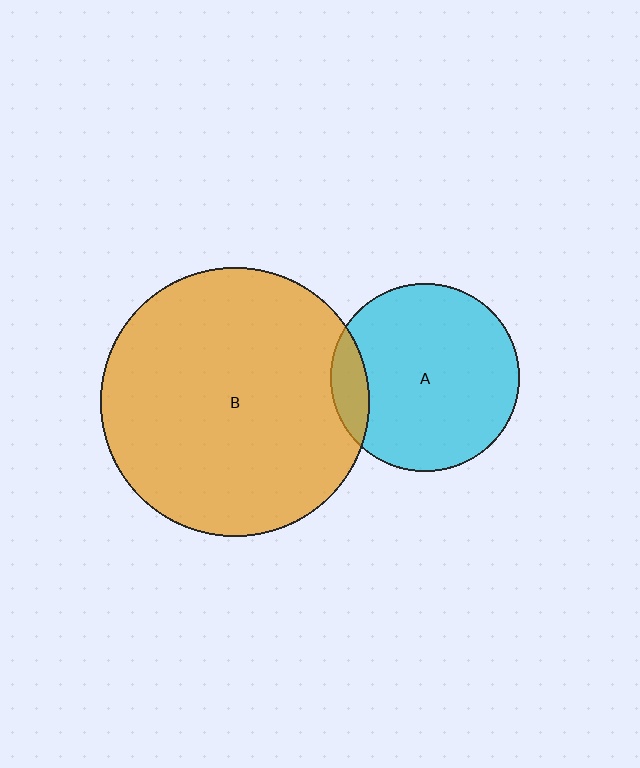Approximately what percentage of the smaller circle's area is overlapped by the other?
Approximately 10%.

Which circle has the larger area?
Circle B (orange).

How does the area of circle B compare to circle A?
Approximately 2.0 times.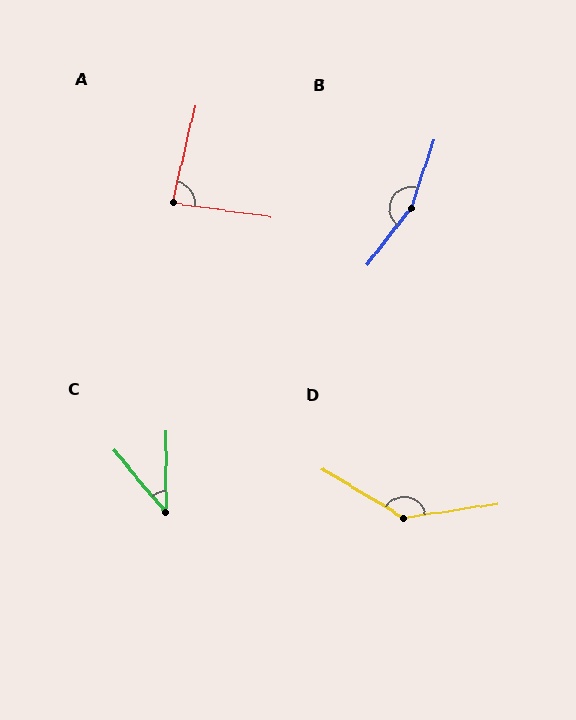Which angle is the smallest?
C, at approximately 40 degrees.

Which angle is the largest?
B, at approximately 161 degrees.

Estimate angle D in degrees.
Approximately 140 degrees.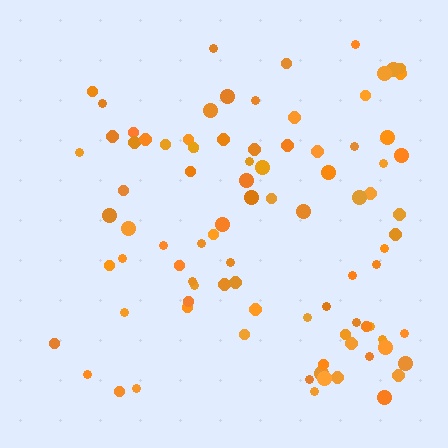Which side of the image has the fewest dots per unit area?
The left.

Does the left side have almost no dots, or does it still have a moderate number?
Still a moderate number, just noticeably fewer than the right.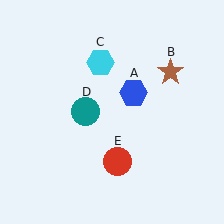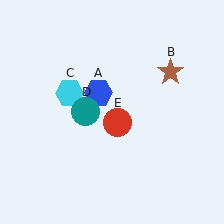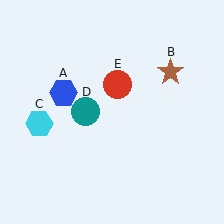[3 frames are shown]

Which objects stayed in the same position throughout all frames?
Brown star (object B) and teal circle (object D) remained stationary.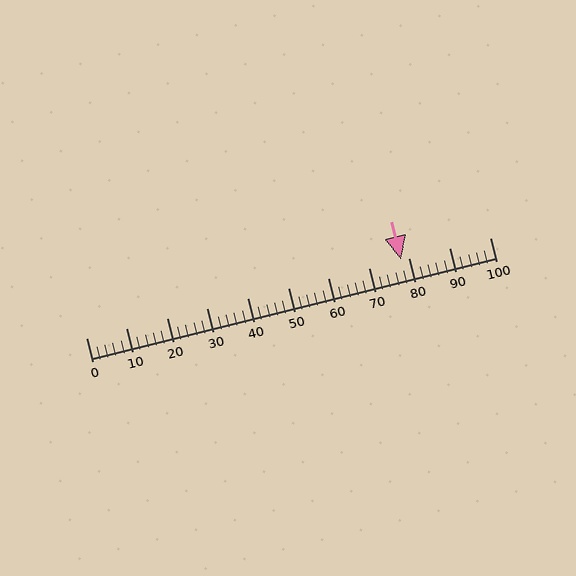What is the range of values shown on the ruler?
The ruler shows values from 0 to 100.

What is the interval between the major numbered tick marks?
The major tick marks are spaced 10 units apart.